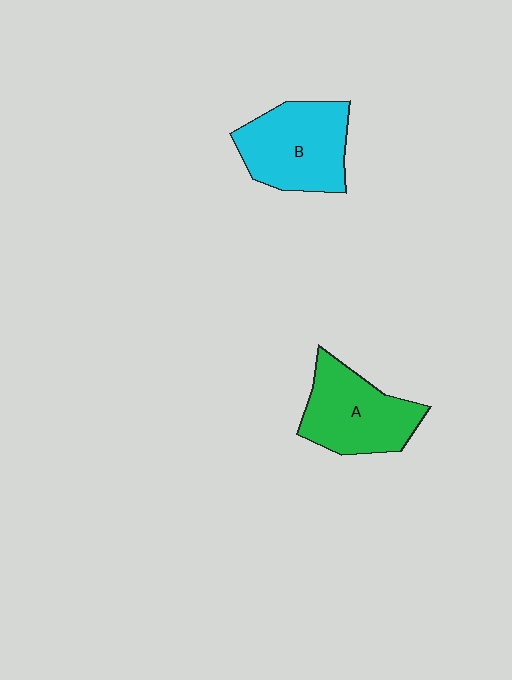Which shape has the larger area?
Shape B (cyan).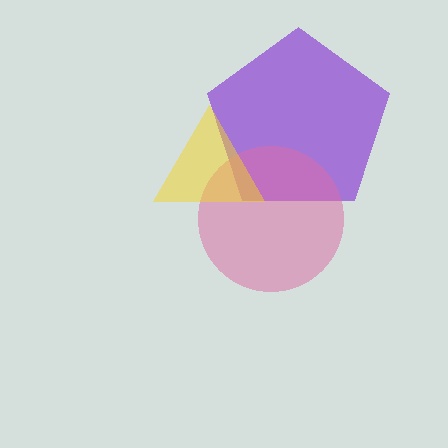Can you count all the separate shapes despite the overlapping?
Yes, there are 3 separate shapes.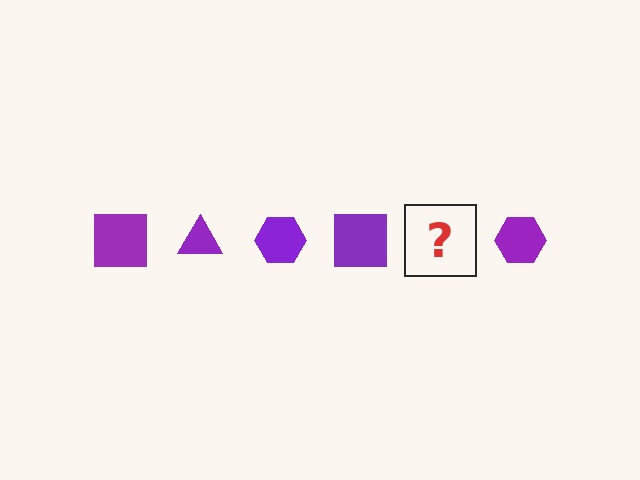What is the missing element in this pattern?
The missing element is a purple triangle.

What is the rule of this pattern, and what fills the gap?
The rule is that the pattern cycles through square, triangle, hexagon shapes in purple. The gap should be filled with a purple triangle.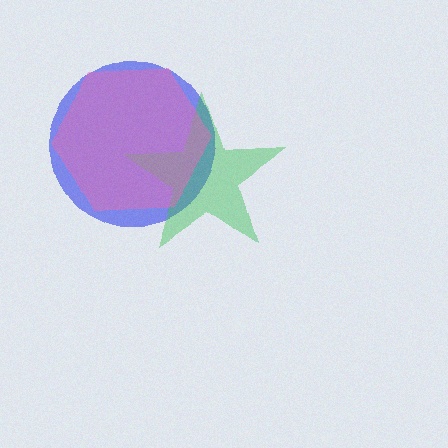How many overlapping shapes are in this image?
There are 3 overlapping shapes in the image.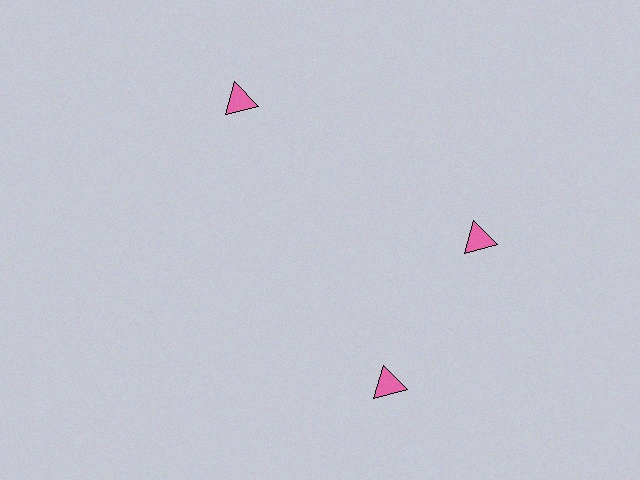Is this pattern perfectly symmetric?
No. The 3 pink triangles are arranged in a ring, but one element near the 7 o'clock position is rotated out of alignment along the ring, breaking the 3-fold rotational symmetry.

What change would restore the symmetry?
The symmetry would be restored by rotating it back into even spacing with its neighbors so that all 3 triangles sit at equal angles and equal distance from the center.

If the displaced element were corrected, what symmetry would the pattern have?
It would have 3-fold rotational symmetry — the pattern would map onto itself every 120 degrees.